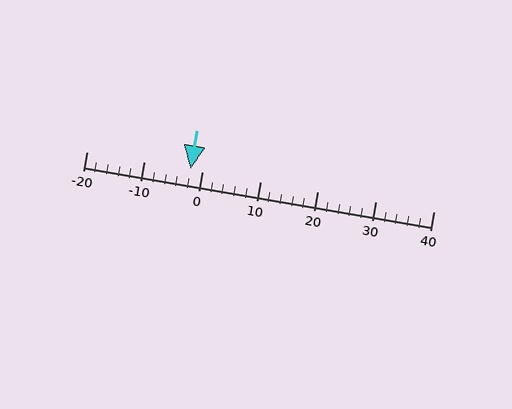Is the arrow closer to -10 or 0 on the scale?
The arrow is closer to 0.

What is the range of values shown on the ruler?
The ruler shows values from -20 to 40.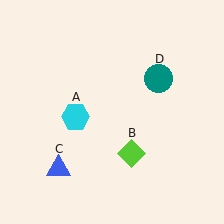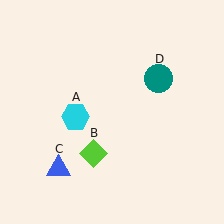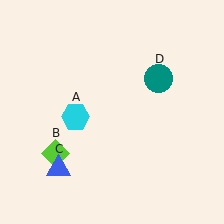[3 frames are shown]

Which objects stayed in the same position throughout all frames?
Cyan hexagon (object A) and blue triangle (object C) and teal circle (object D) remained stationary.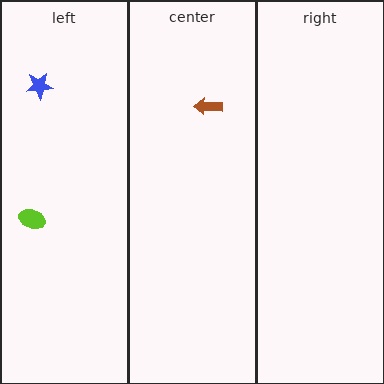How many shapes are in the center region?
1.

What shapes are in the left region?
The lime ellipse, the blue star.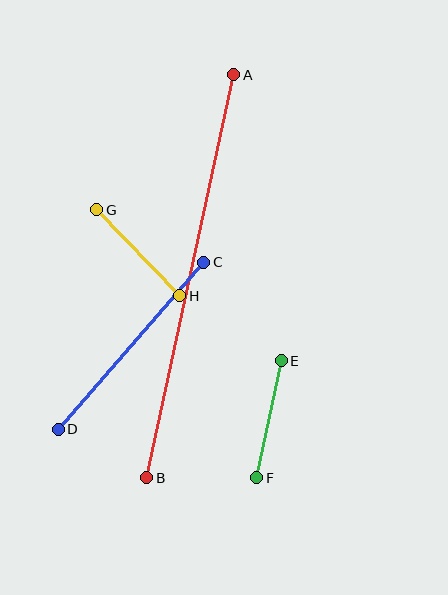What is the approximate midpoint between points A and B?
The midpoint is at approximately (190, 276) pixels.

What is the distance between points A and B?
The distance is approximately 412 pixels.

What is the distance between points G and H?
The distance is approximately 120 pixels.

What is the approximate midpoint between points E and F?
The midpoint is at approximately (269, 419) pixels.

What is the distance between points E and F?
The distance is approximately 119 pixels.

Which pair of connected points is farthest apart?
Points A and B are farthest apart.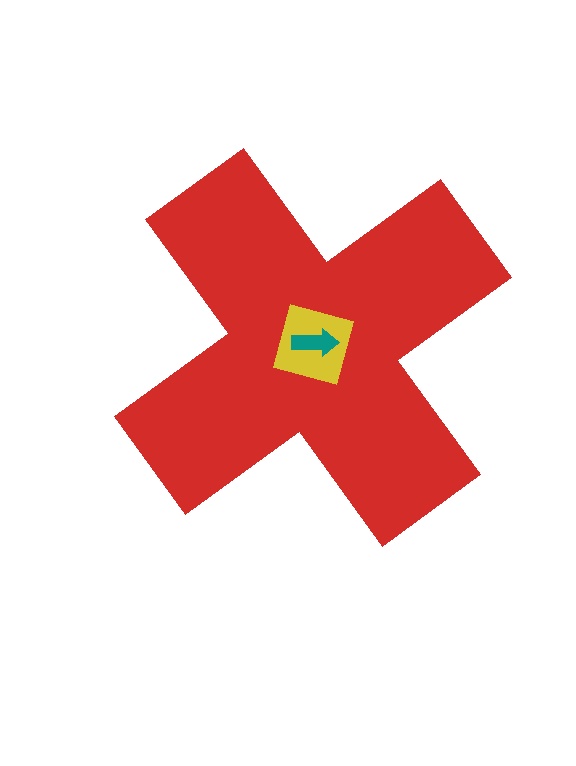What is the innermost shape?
The teal arrow.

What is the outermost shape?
The red cross.